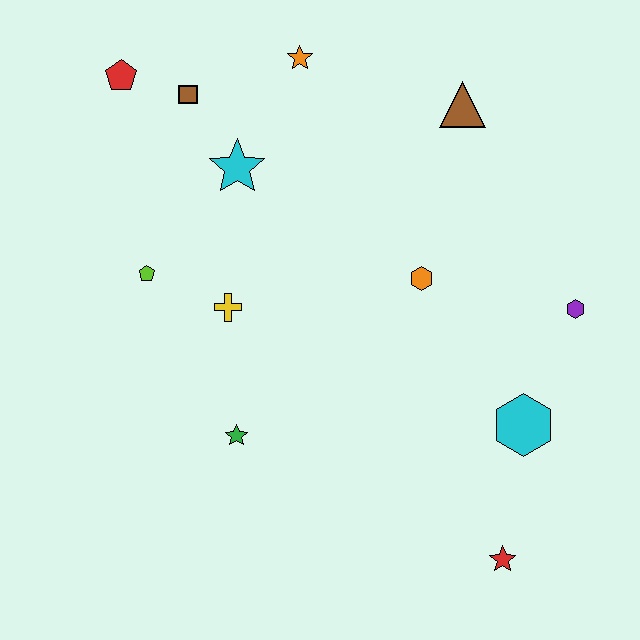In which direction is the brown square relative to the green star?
The brown square is above the green star.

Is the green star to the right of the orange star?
No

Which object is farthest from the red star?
The red pentagon is farthest from the red star.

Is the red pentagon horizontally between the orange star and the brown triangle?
No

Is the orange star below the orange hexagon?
No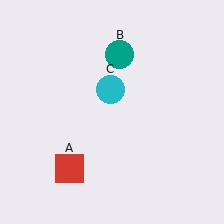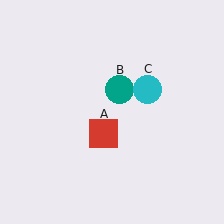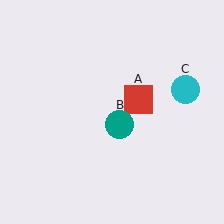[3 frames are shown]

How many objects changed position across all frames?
3 objects changed position: red square (object A), teal circle (object B), cyan circle (object C).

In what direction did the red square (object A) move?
The red square (object A) moved up and to the right.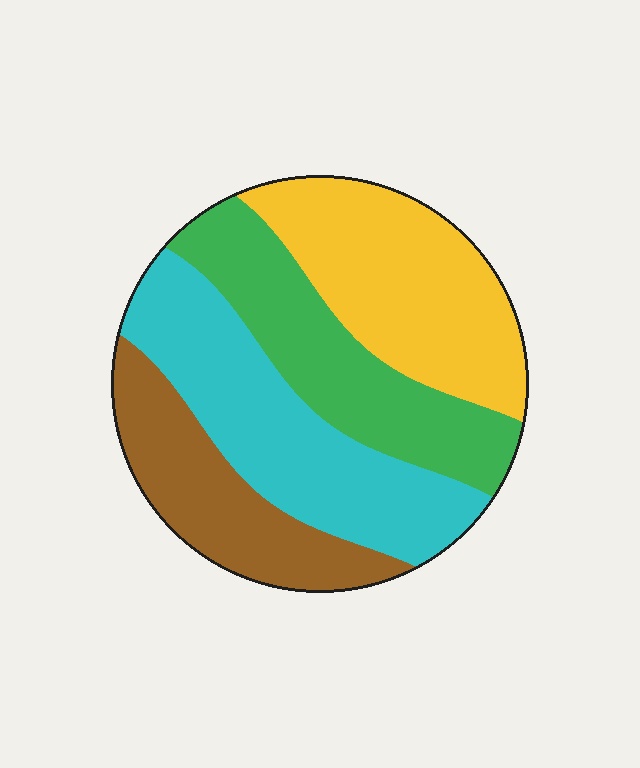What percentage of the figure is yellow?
Yellow covers around 25% of the figure.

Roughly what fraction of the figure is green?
Green covers around 25% of the figure.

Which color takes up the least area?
Brown, at roughly 20%.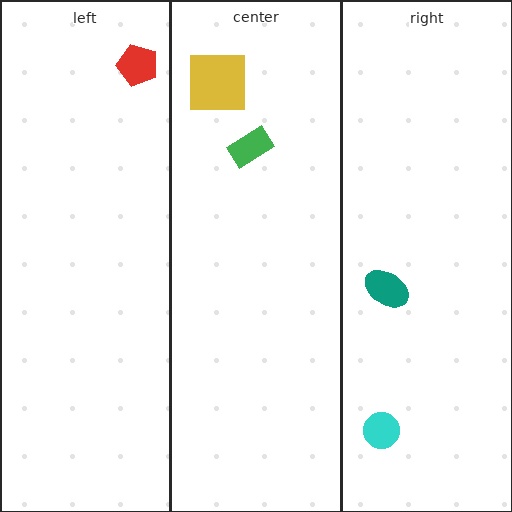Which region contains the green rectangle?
The center region.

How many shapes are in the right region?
2.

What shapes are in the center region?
The green rectangle, the yellow square.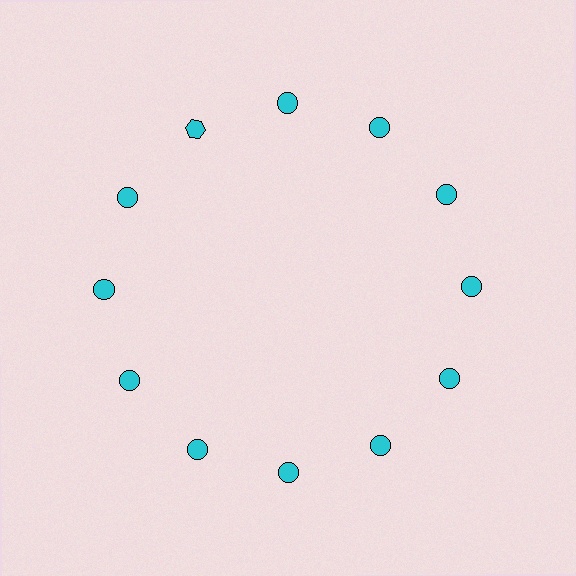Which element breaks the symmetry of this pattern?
The cyan hexagon at roughly the 11 o'clock position breaks the symmetry. All other shapes are cyan circles.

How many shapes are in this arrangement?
There are 12 shapes arranged in a ring pattern.